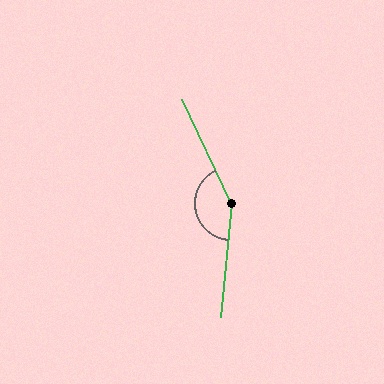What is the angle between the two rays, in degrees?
Approximately 149 degrees.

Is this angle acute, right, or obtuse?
It is obtuse.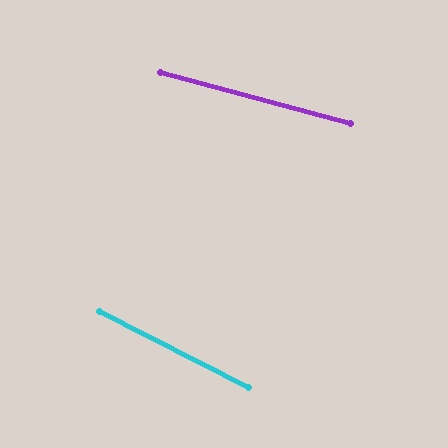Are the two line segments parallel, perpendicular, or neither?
Neither parallel nor perpendicular — they differ by about 12°.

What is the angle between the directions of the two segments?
Approximately 12 degrees.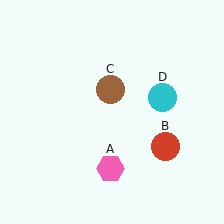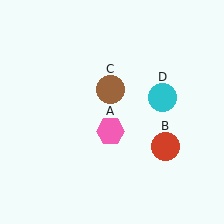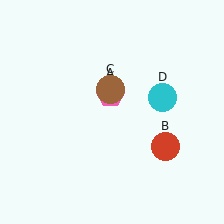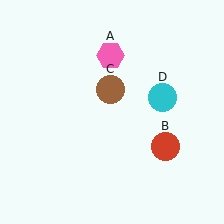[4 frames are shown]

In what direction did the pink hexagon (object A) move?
The pink hexagon (object A) moved up.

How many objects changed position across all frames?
1 object changed position: pink hexagon (object A).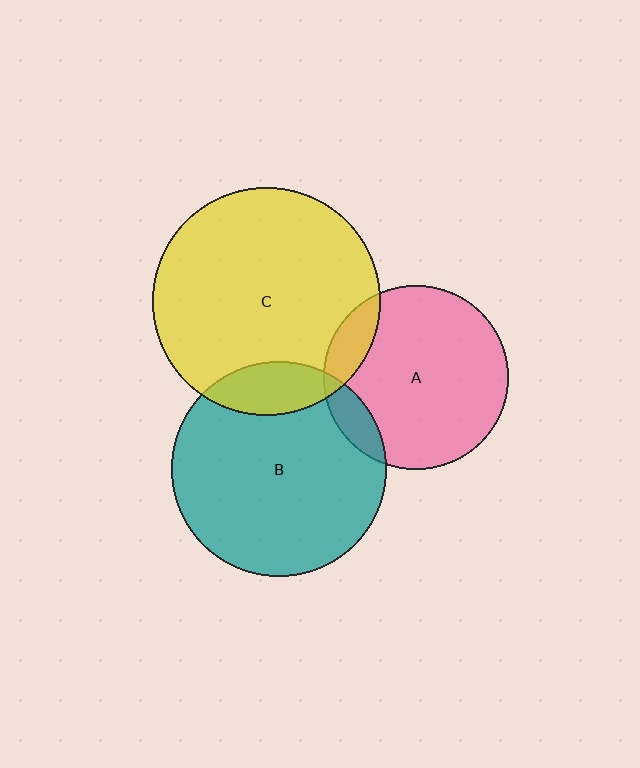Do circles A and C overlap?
Yes.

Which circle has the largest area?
Circle C (yellow).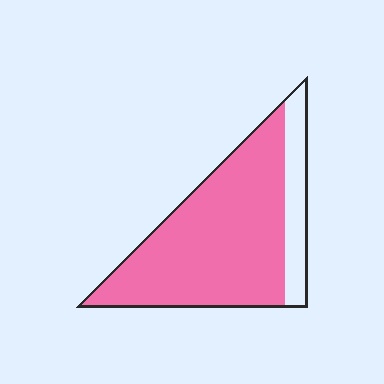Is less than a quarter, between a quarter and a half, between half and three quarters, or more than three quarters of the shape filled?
More than three quarters.